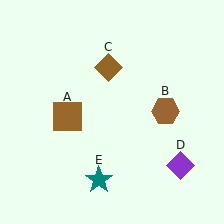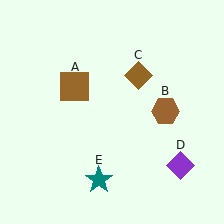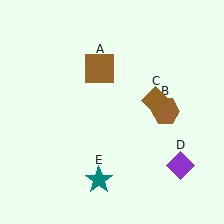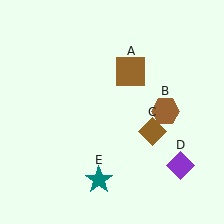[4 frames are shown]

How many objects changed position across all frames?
2 objects changed position: brown square (object A), brown diamond (object C).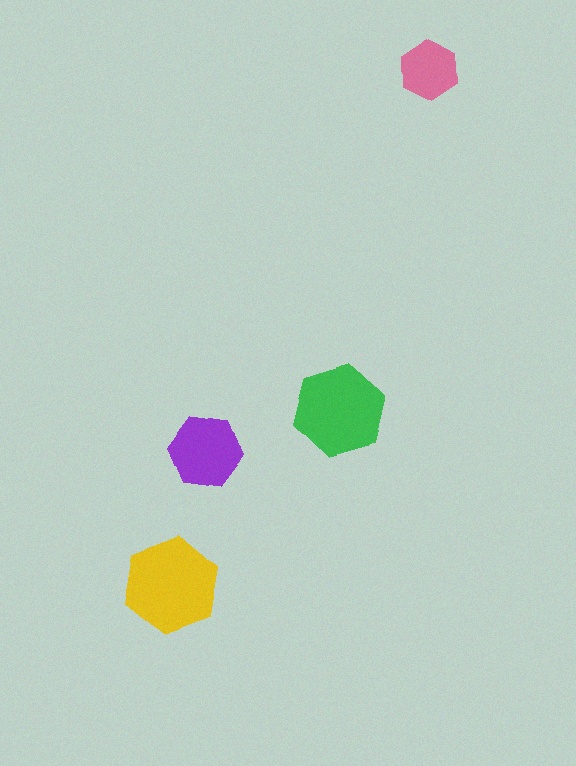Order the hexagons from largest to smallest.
the yellow one, the green one, the purple one, the pink one.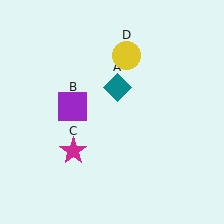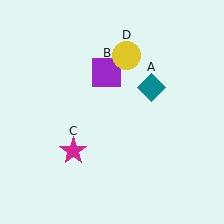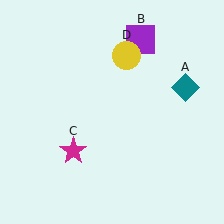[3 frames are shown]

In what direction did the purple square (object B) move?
The purple square (object B) moved up and to the right.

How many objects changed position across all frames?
2 objects changed position: teal diamond (object A), purple square (object B).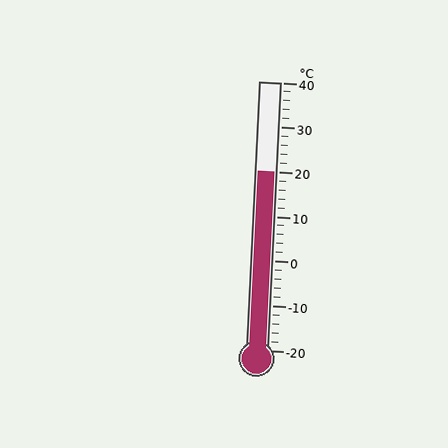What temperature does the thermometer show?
The thermometer shows approximately 20°C.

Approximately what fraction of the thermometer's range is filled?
The thermometer is filled to approximately 65% of its range.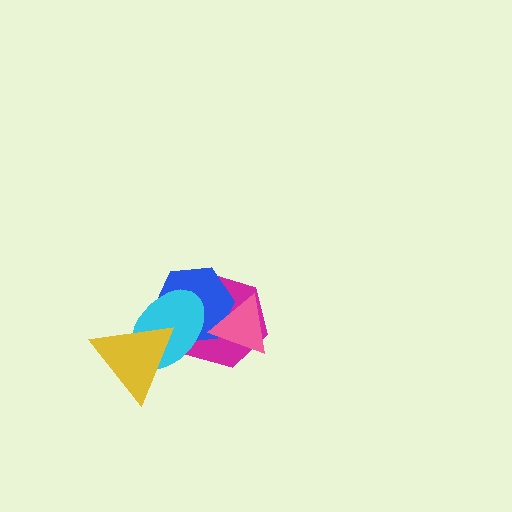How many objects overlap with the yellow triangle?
2 objects overlap with the yellow triangle.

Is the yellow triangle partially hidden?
No, no other shape covers it.